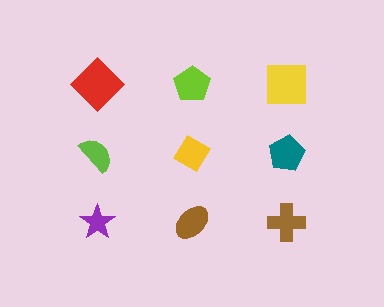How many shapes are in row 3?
3 shapes.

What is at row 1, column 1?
A red diamond.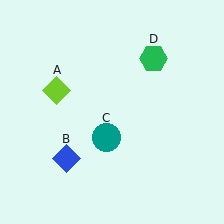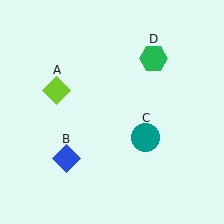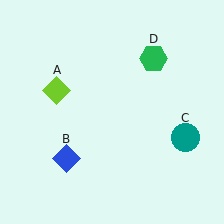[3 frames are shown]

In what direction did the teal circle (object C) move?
The teal circle (object C) moved right.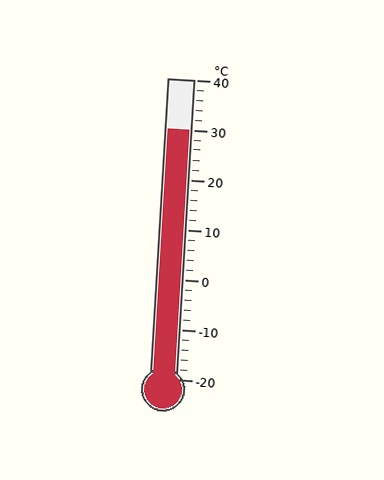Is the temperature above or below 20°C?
The temperature is above 20°C.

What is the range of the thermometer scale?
The thermometer scale ranges from -20°C to 40°C.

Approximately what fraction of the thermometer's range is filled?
The thermometer is filled to approximately 85% of its range.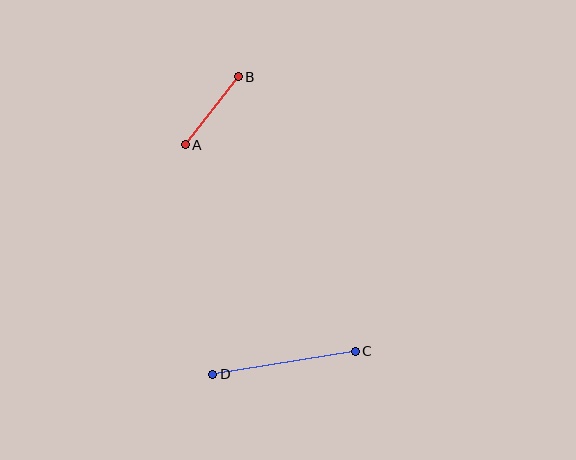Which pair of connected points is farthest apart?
Points C and D are farthest apart.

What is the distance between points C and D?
The distance is approximately 144 pixels.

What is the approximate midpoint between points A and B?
The midpoint is at approximately (212, 111) pixels.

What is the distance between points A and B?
The distance is approximately 86 pixels.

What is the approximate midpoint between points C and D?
The midpoint is at approximately (284, 363) pixels.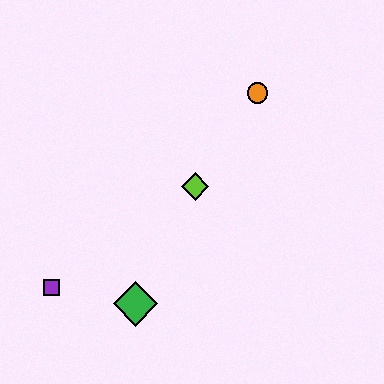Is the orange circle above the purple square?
Yes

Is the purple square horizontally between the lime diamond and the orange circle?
No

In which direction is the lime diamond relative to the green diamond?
The lime diamond is above the green diamond.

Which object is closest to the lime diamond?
The orange circle is closest to the lime diamond.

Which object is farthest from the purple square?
The orange circle is farthest from the purple square.